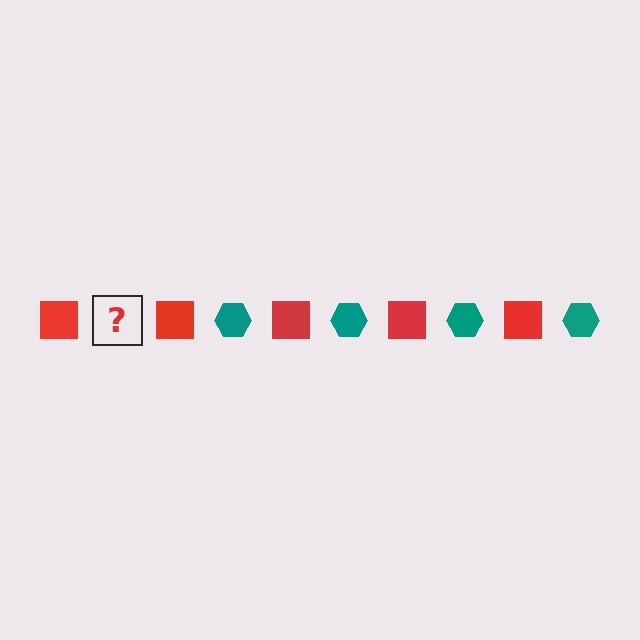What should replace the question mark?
The question mark should be replaced with a teal hexagon.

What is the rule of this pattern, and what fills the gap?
The rule is that the pattern alternates between red square and teal hexagon. The gap should be filled with a teal hexagon.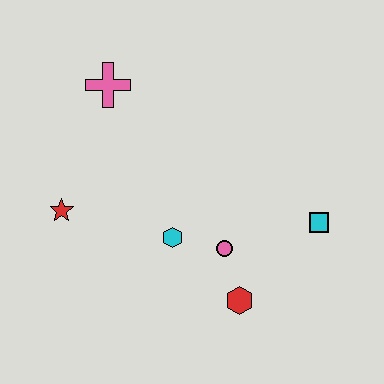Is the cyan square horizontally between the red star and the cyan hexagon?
No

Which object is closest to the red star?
The cyan hexagon is closest to the red star.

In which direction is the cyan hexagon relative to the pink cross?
The cyan hexagon is below the pink cross.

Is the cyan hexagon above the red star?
No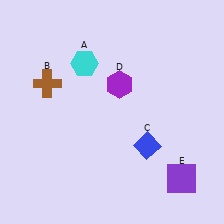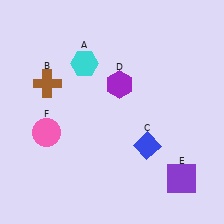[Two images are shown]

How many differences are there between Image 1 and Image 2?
There is 1 difference between the two images.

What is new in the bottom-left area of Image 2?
A pink circle (F) was added in the bottom-left area of Image 2.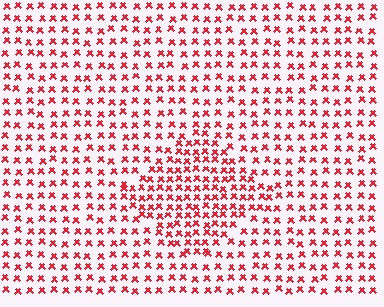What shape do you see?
I see a diamond.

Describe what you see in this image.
The image contains small red elements arranged at two different densities. A diamond-shaped region is visible where the elements are more densely packed than the surrounding area.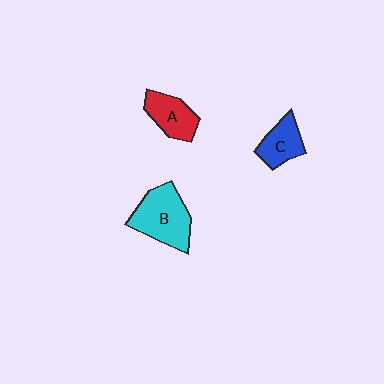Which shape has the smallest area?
Shape C (blue).